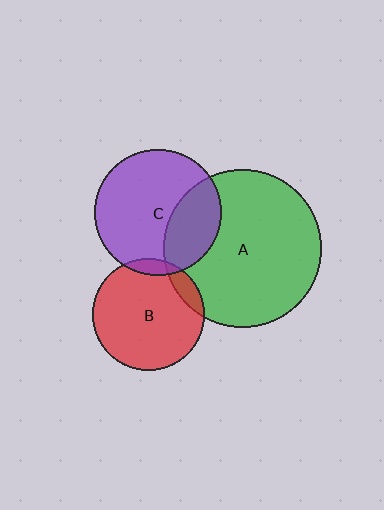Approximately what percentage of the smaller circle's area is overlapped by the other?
Approximately 10%.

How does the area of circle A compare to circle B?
Approximately 2.0 times.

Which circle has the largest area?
Circle A (green).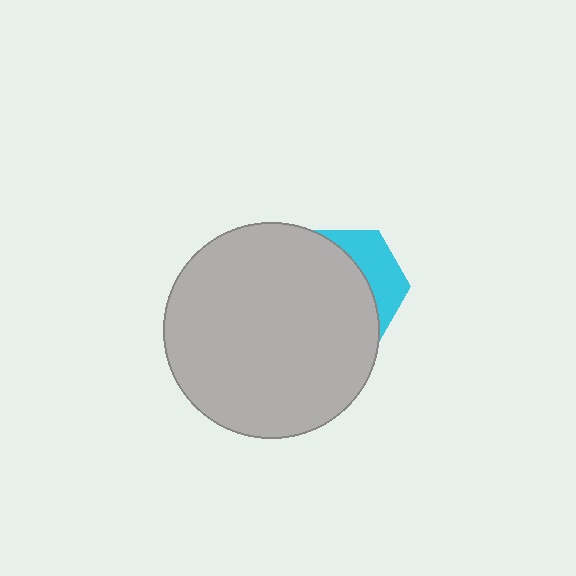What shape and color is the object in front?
The object in front is a light gray circle.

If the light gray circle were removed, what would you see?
You would see the complete cyan hexagon.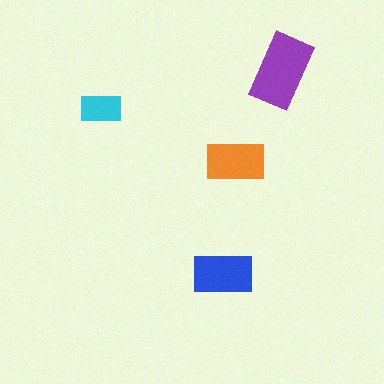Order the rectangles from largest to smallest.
the purple one, the blue one, the orange one, the cyan one.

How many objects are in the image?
There are 4 objects in the image.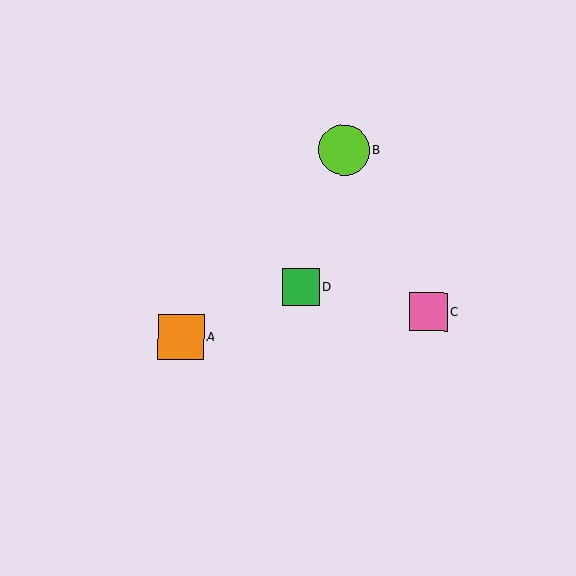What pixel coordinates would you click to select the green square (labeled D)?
Click at (301, 287) to select the green square D.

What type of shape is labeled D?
Shape D is a green square.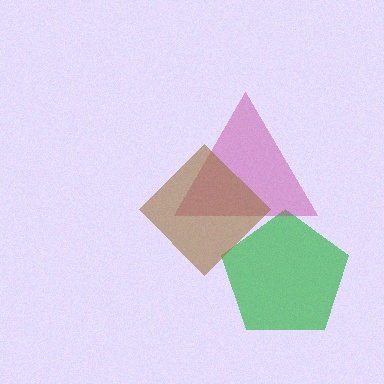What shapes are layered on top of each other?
The layered shapes are: a green pentagon, a magenta triangle, a brown diamond.